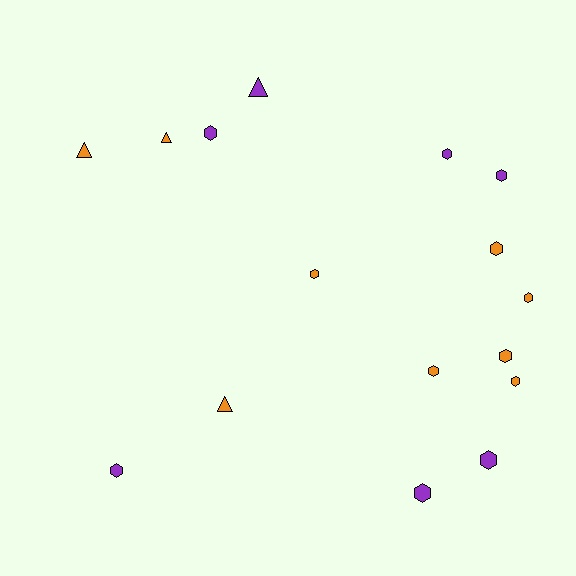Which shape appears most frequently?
Hexagon, with 12 objects.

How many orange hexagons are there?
There are 6 orange hexagons.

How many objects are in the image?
There are 16 objects.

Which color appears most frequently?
Orange, with 9 objects.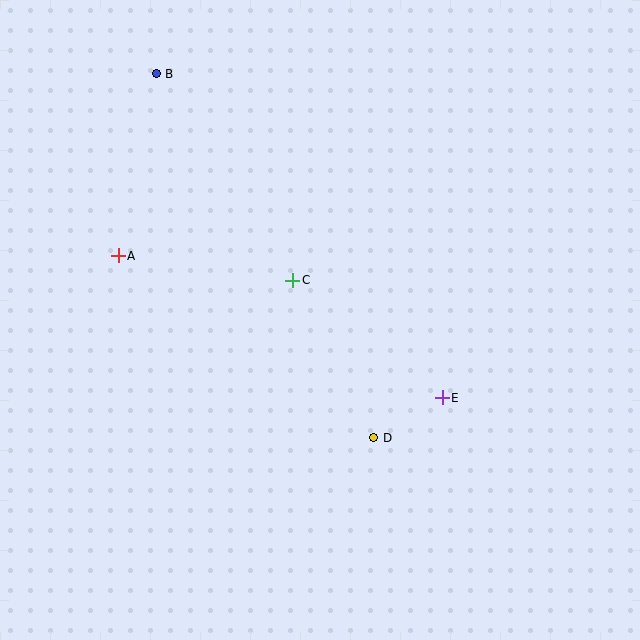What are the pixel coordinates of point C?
Point C is at (293, 280).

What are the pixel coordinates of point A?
Point A is at (118, 256).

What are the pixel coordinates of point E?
Point E is at (442, 398).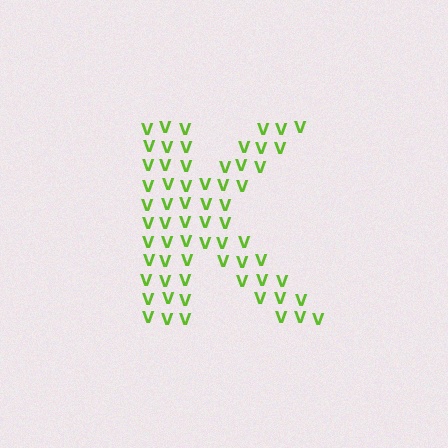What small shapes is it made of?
It is made of small letter V's.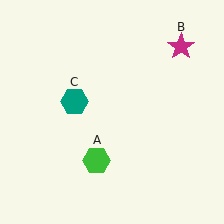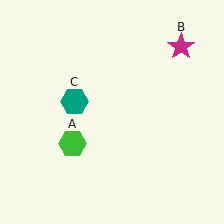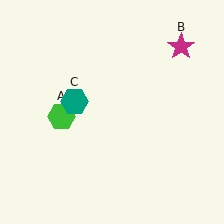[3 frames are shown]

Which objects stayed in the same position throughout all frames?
Magenta star (object B) and teal hexagon (object C) remained stationary.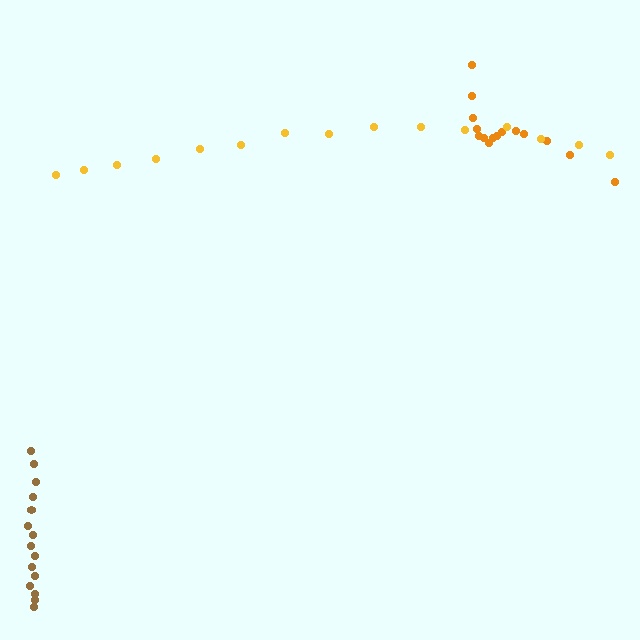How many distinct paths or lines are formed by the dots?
There are 3 distinct paths.